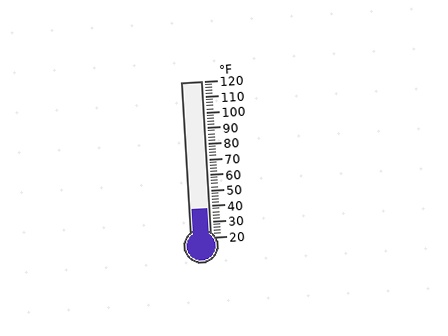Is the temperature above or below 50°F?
The temperature is below 50°F.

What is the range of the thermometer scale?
The thermometer scale ranges from 20°F to 120°F.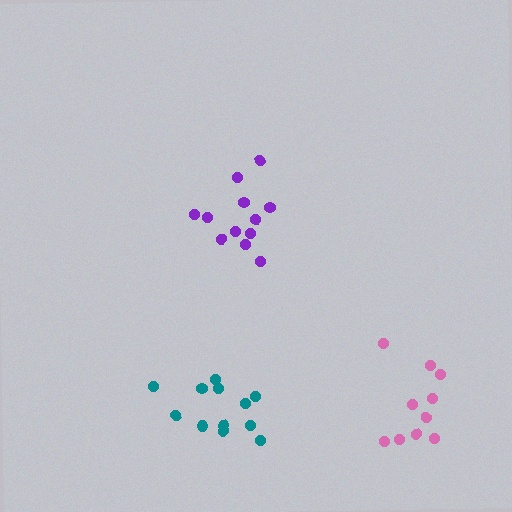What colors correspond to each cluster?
The clusters are colored: purple, pink, teal.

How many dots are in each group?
Group 1: 12 dots, Group 2: 10 dots, Group 3: 12 dots (34 total).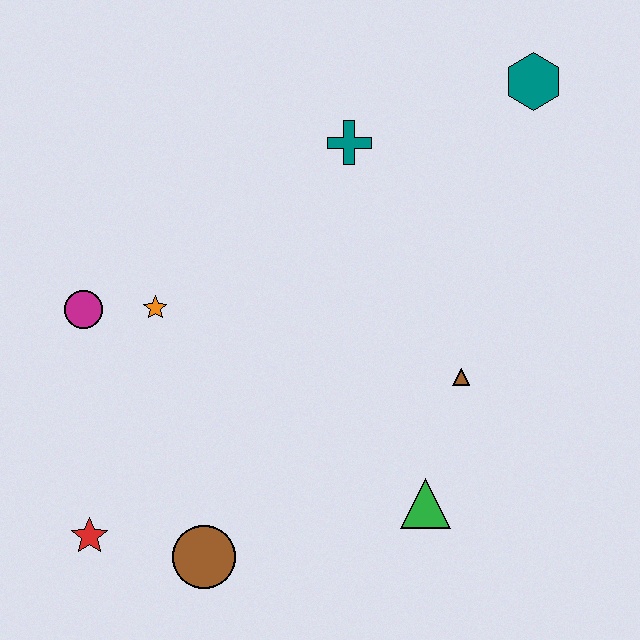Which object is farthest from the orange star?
The teal hexagon is farthest from the orange star.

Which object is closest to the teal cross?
The teal hexagon is closest to the teal cross.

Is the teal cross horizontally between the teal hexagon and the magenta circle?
Yes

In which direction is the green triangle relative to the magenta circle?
The green triangle is to the right of the magenta circle.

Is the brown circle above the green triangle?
No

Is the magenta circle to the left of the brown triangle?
Yes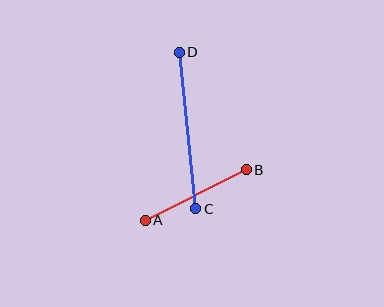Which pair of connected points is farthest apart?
Points C and D are farthest apart.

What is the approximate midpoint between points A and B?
The midpoint is at approximately (196, 195) pixels.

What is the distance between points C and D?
The distance is approximately 157 pixels.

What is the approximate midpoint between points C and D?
The midpoint is at approximately (187, 130) pixels.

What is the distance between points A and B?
The distance is approximately 113 pixels.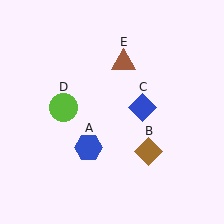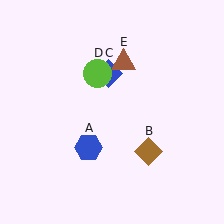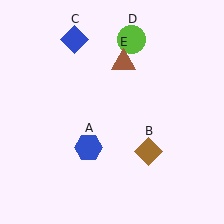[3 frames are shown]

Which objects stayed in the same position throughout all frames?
Blue hexagon (object A) and brown diamond (object B) and brown triangle (object E) remained stationary.